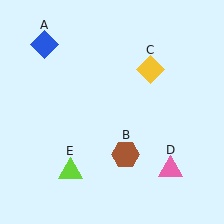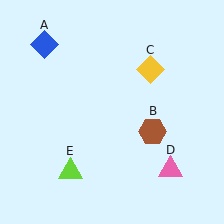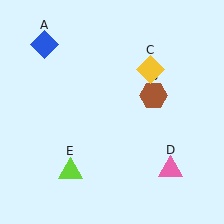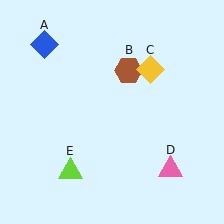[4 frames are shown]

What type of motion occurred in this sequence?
The brown hexagon (object B) rotated counterclockwise around the center of the scene.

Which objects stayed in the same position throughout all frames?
Blue diamond (object A) and yellow diamond (object C) and pink triangle (object D) and lime triangle (object E) remained stationary.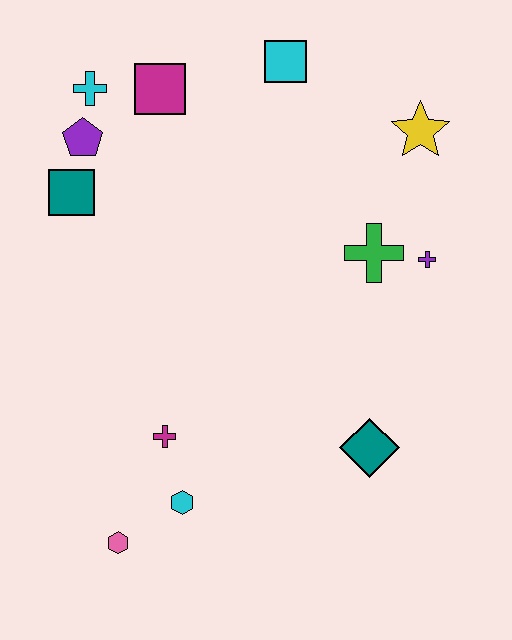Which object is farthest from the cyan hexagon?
The cyan square is farthest from the cyan hexagon.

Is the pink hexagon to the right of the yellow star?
No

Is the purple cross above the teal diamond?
Yes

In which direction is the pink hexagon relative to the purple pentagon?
The pink hexagon is below the purple pentagon.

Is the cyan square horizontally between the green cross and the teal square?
Yes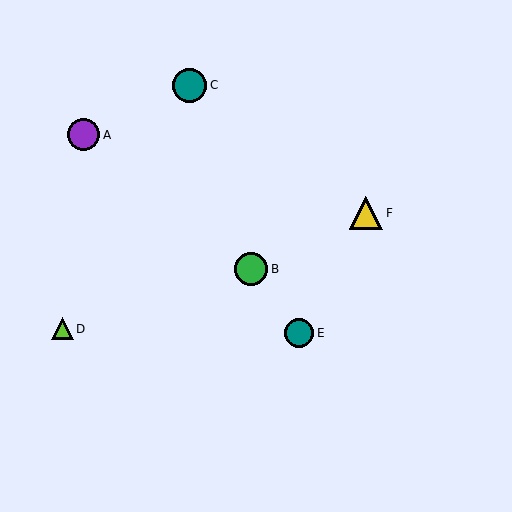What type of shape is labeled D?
Shape D is a lime triangle.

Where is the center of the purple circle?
The center of the purple circle is at (83, 135).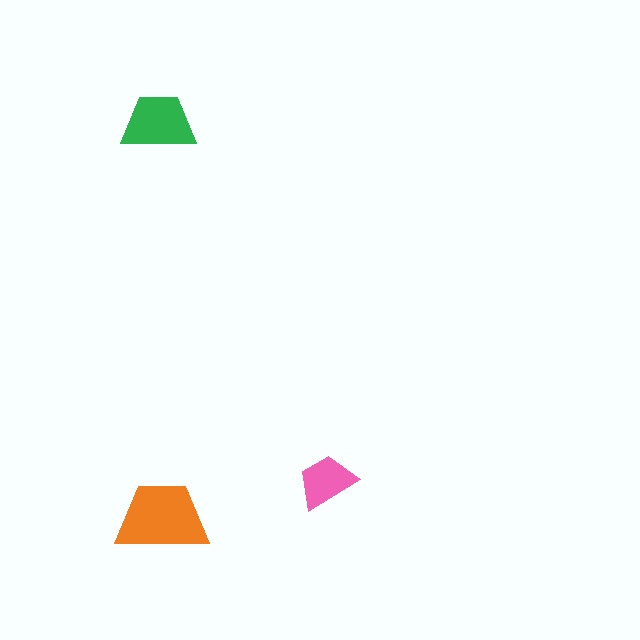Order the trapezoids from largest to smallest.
the orange one, the green one, the pink one.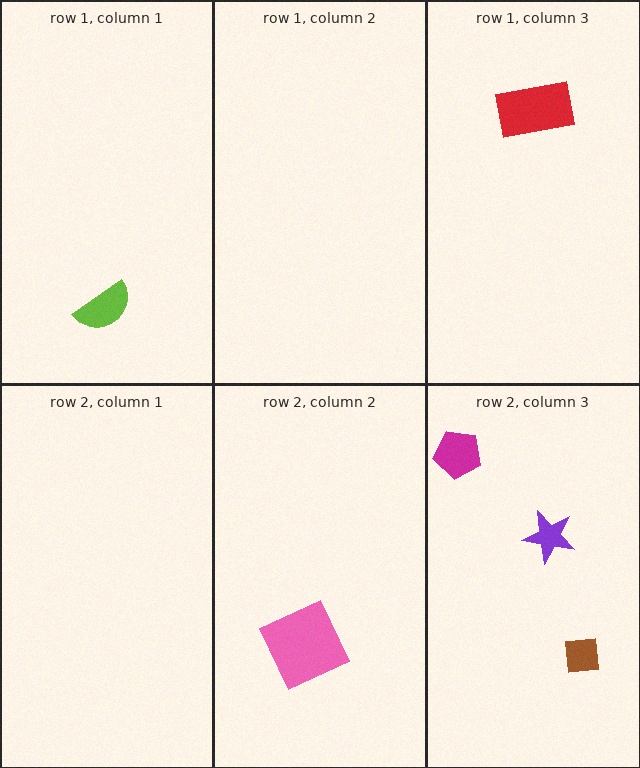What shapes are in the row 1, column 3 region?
The red rectangle.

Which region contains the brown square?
The row 2, column 3 region.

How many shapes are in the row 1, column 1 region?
1.